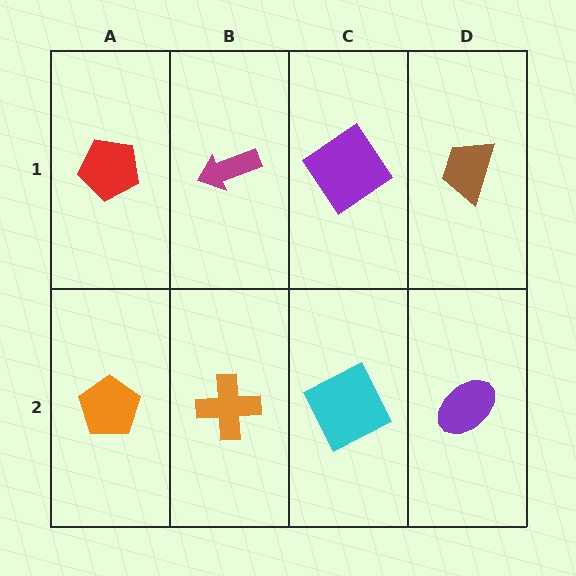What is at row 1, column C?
A purple diamond.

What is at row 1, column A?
A red pentagon.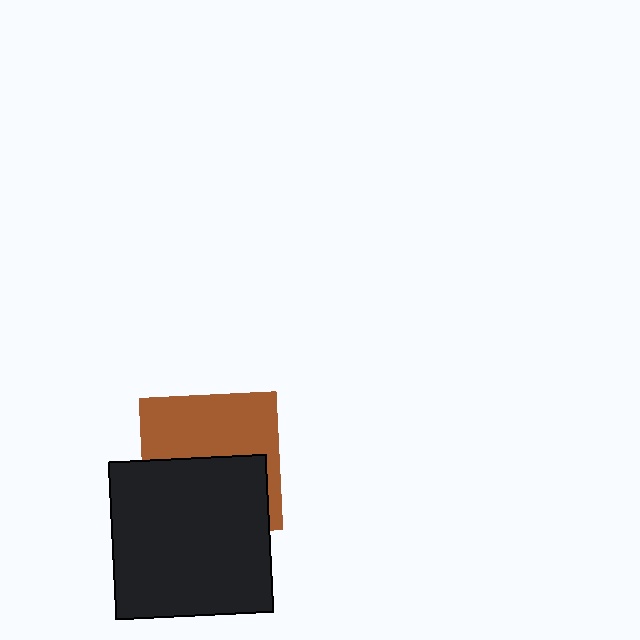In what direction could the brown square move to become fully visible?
The brown square could move up. That would shift it out from behind the black square entirely.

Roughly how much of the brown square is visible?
About half of it is visible (roughly 51%).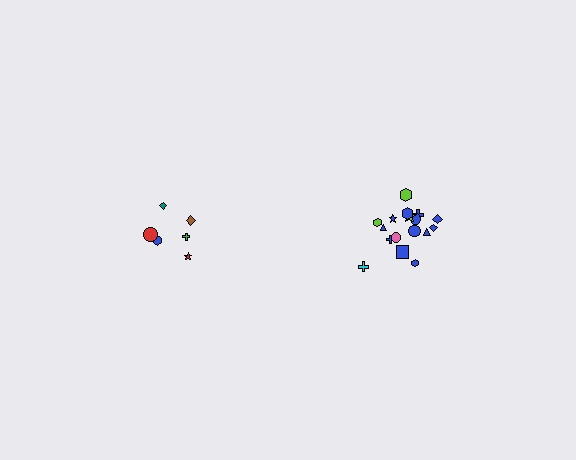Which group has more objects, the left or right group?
The right group.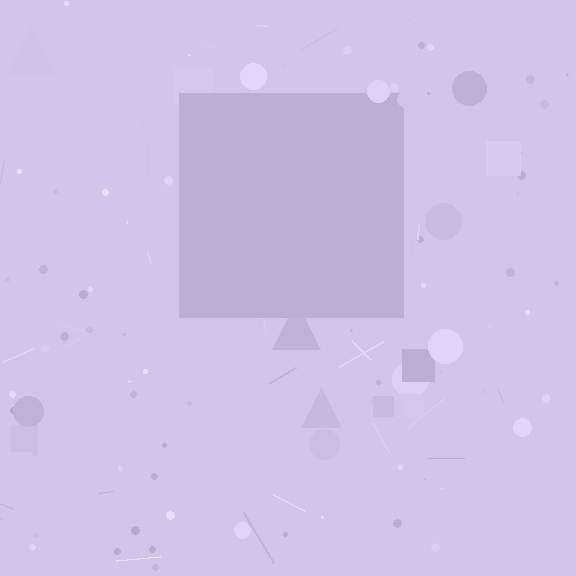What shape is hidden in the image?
A square is hidden in the image.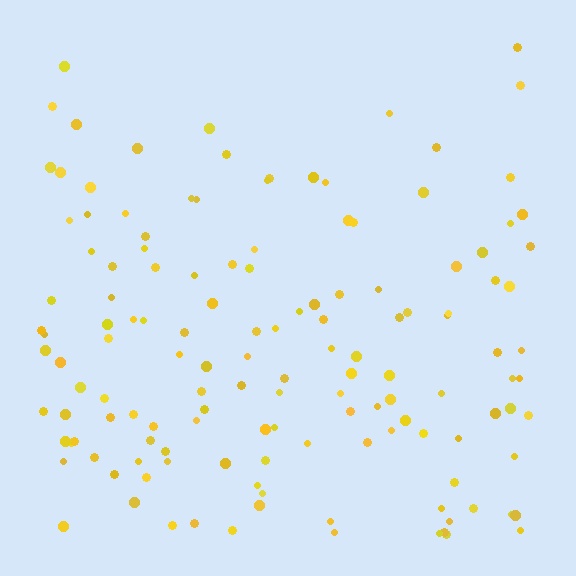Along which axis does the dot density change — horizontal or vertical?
Vertical.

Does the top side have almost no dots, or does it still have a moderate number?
Still a moderate number, just noticeably fewer than the bottom.